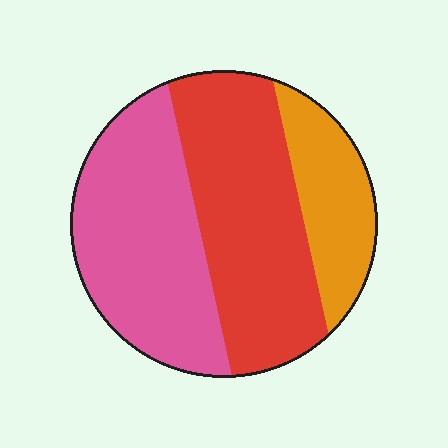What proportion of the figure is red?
Red covers around 40% of the figure.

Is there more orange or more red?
Red.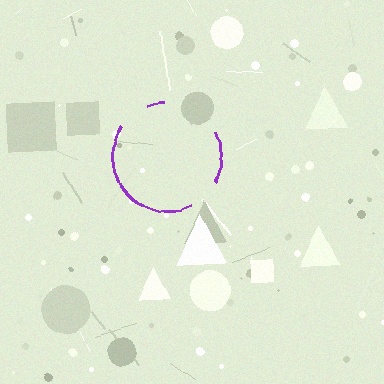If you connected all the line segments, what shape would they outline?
They would outline a circle.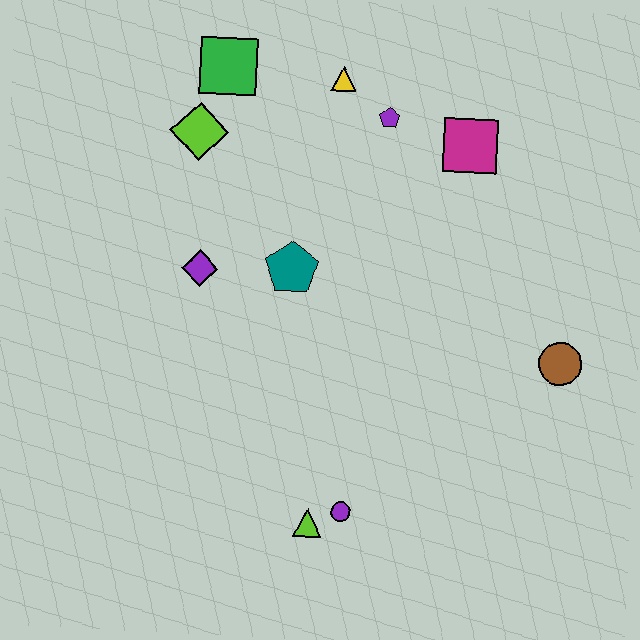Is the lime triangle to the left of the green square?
No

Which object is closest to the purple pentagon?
The yellow triangle is closest to the purple pentagon.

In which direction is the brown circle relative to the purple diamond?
The brown circle is to the right of the purple diamond.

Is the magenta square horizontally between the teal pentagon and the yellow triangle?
No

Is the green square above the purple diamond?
Yes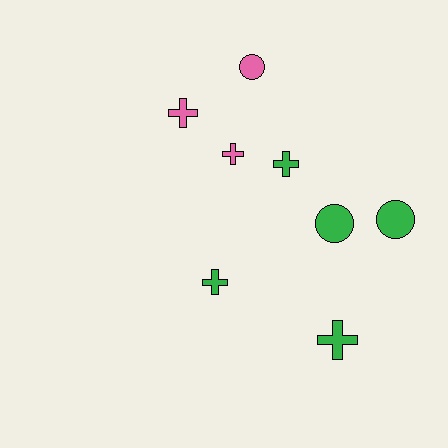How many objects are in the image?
There are 8 objects.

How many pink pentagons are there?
There are no pink pentagons.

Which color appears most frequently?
Green, with 5 objects.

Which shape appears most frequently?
Cross, with 5 objects.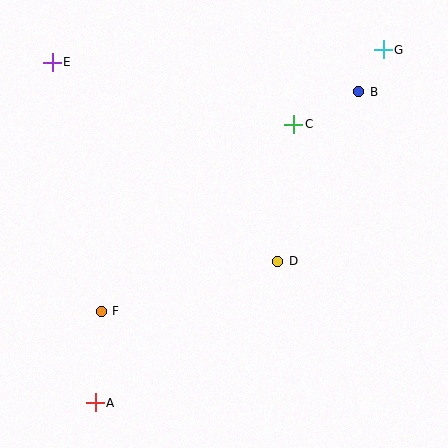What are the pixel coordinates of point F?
Point F is at (101, 311).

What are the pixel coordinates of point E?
Point E is at (52, 62).